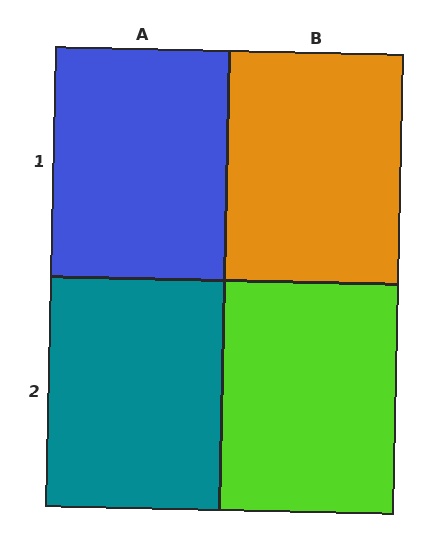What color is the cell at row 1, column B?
Orange.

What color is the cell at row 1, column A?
Blue.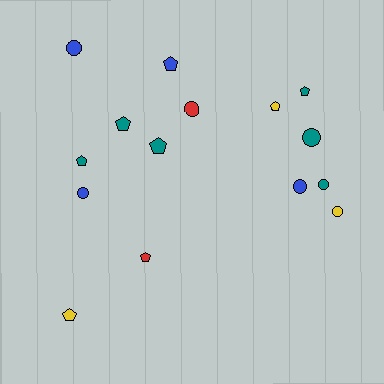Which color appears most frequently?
Teal, with 6 objects.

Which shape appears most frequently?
Pentagon, with 8 objects.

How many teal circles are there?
There are 2 teal circles.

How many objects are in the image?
There are 15 objects.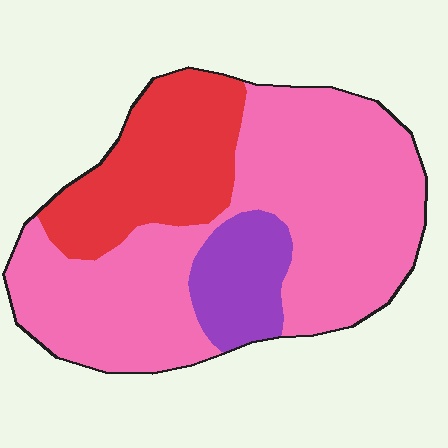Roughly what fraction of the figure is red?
Red takes up between a sixth and a third of the figure.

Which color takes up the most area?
Pink, at roughly 65%.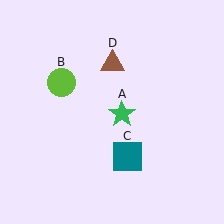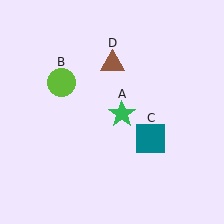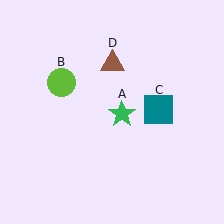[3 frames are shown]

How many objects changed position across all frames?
1 object changed position: teal square (object C).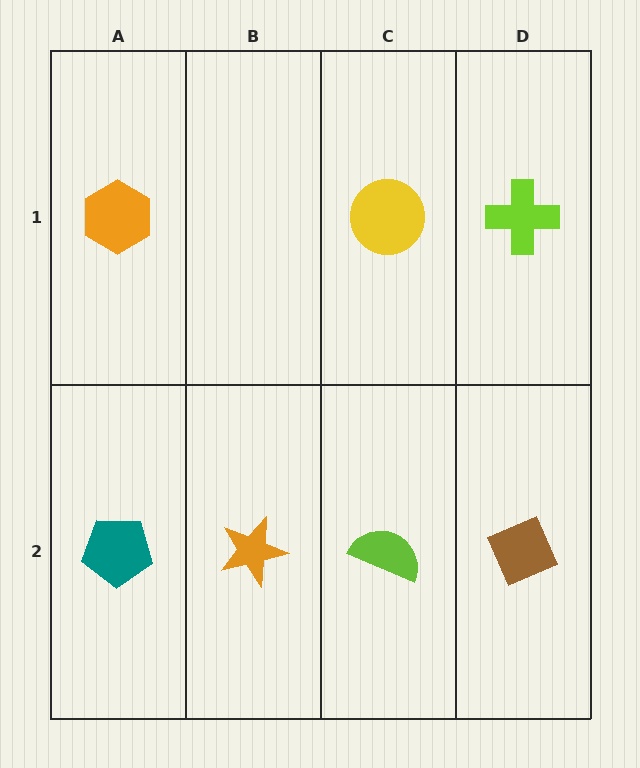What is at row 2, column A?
A teal pentagon.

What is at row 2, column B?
An orange star.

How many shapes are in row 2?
4 shapes.